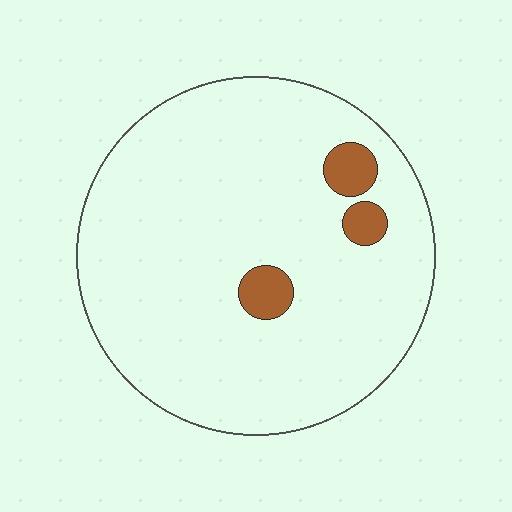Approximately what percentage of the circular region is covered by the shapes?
Approximately 5%.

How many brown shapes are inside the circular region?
3.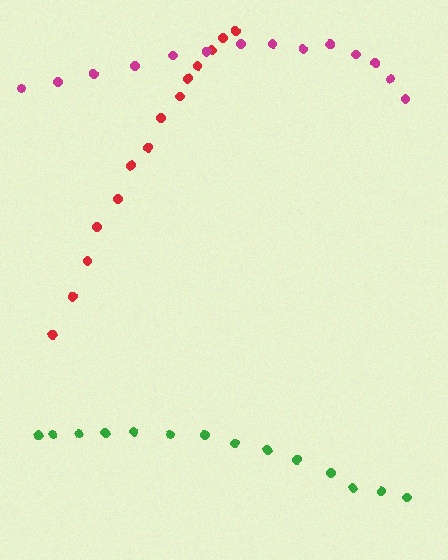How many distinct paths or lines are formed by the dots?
There are 3 distinct paths.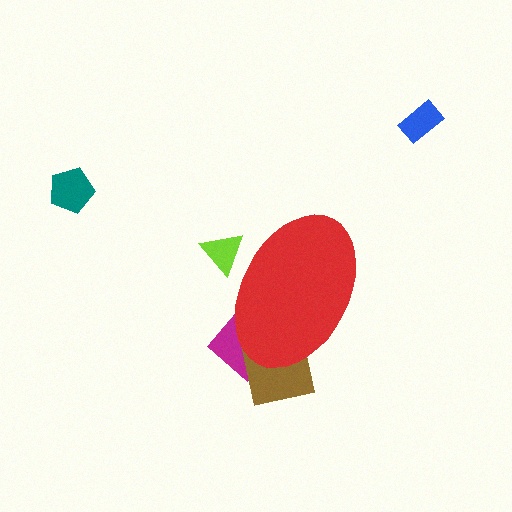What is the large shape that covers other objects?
A red ellipse.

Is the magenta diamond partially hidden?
Yes, the magenta diamond is partially hidden behind the red ellipse.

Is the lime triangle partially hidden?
Yes, the lime triangle is partially hidden behind the red ellipse.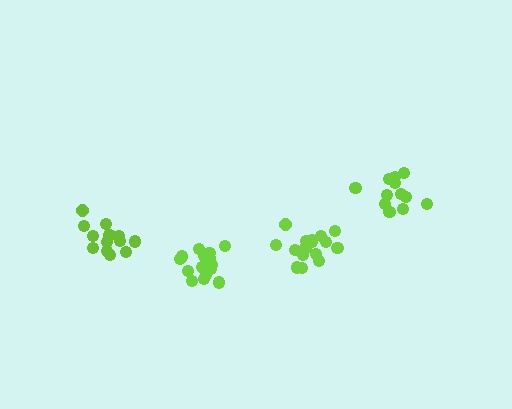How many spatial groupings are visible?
There are 4 spatial groupings.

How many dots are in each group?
Group 1: 13 dots, Group 2: 17 dots, Group 3: 16 dots, Group 4: 12 dots (58 total).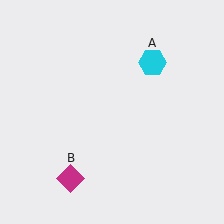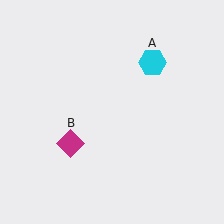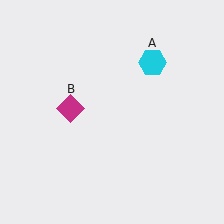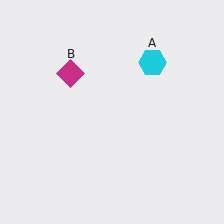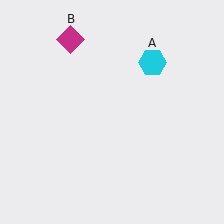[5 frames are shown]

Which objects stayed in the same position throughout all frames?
Cyan hexagon (object A) remained stationary.